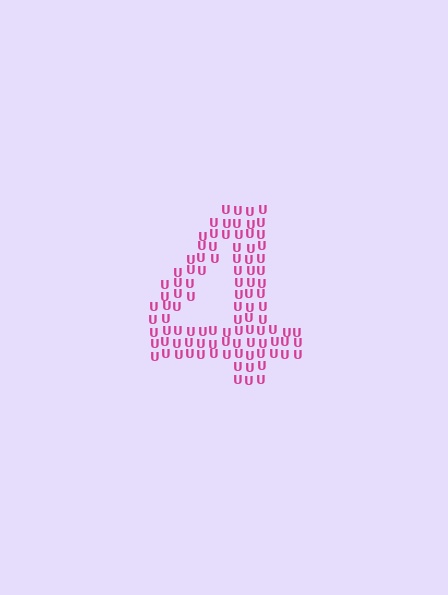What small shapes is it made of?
It is made of small letter U's.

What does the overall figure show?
The overall figure shows the digit 4.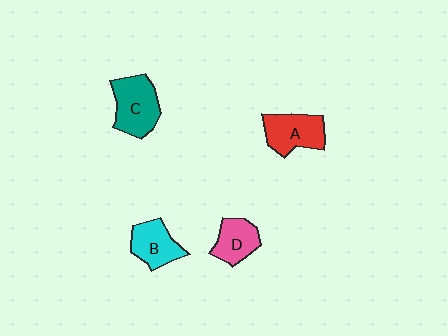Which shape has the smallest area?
Shape D (pink).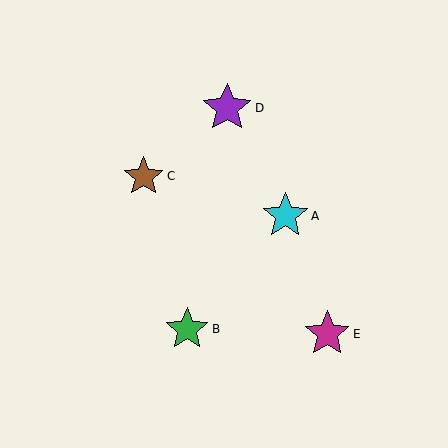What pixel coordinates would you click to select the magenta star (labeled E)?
Click at (327, 334) to select the magenta star E.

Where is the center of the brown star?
The center of the brown star is at (144, 176).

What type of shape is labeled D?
Shape D is a purple star.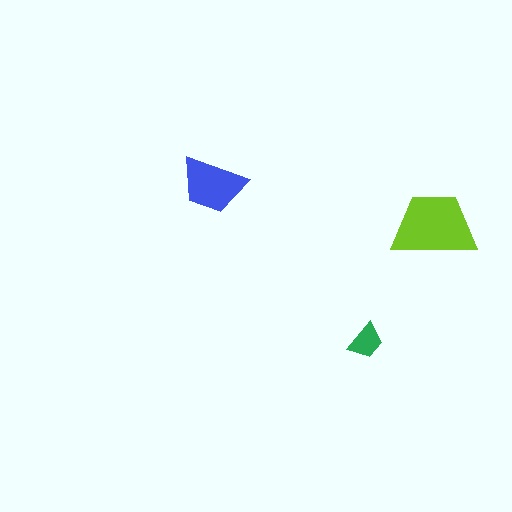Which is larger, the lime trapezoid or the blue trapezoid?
The lime one.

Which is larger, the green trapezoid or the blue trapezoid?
The blue one.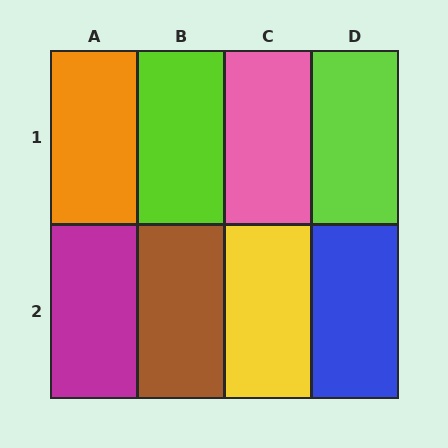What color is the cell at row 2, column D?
Blue.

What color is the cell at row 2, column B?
Brown.